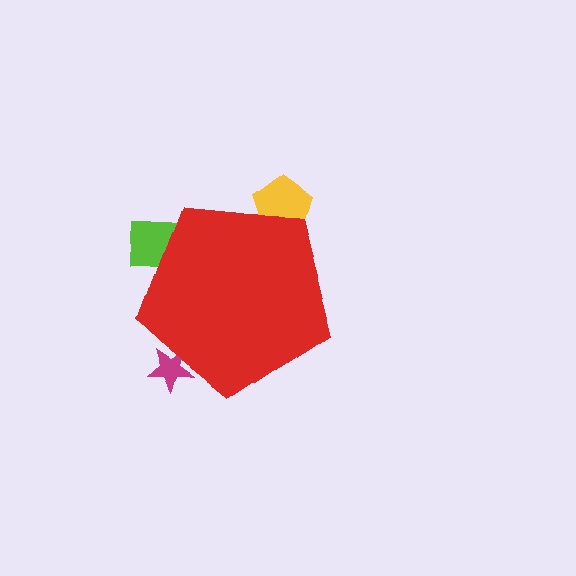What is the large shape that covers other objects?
A red pentagon.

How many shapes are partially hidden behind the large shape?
3 shapes are partially hidden.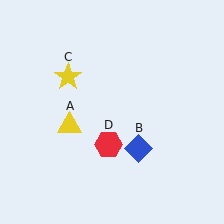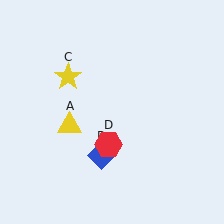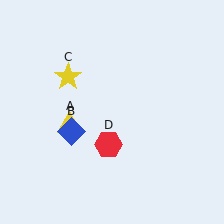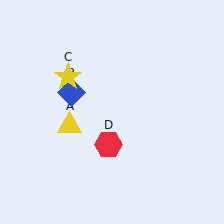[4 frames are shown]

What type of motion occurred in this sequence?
The blue diamond (object B) rotated clockwise around the center of the scene.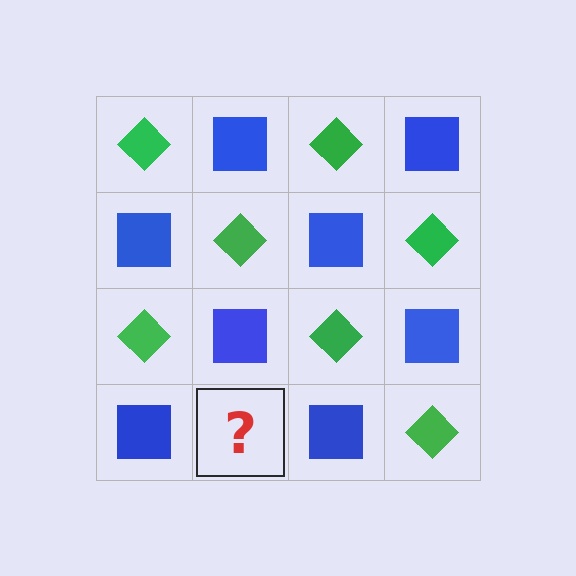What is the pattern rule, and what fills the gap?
The rule is that it alternates green diamond and blue square in a checkerboard pattern. The gap should be filled with a green diamond.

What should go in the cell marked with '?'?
The missing cell should contain a green diamond.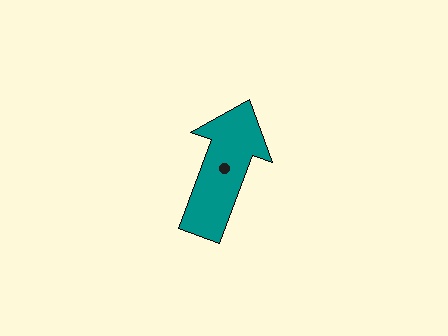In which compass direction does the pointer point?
North.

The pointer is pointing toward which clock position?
Roughly 1 o'clock.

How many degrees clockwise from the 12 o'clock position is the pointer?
Approximately 20 degrees.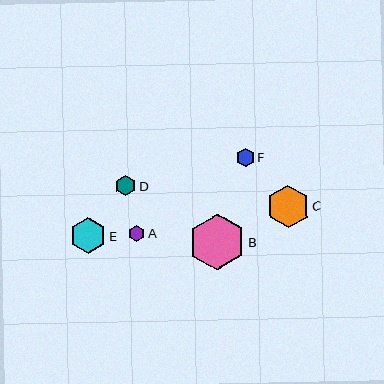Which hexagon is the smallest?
Hexagon A is the smallest with a size of approximately 16 pixels.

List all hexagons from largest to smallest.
From largest to smallest: B, C, E, D, F, A.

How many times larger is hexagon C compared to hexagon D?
Hexagon C is approximately 2.1 times the size of hexagon D.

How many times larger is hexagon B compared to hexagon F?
Hexagon B is approximately 3.1 times the size of hexagon F.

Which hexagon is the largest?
Hexagon B is the largest with a size of approximately 56 pixels.